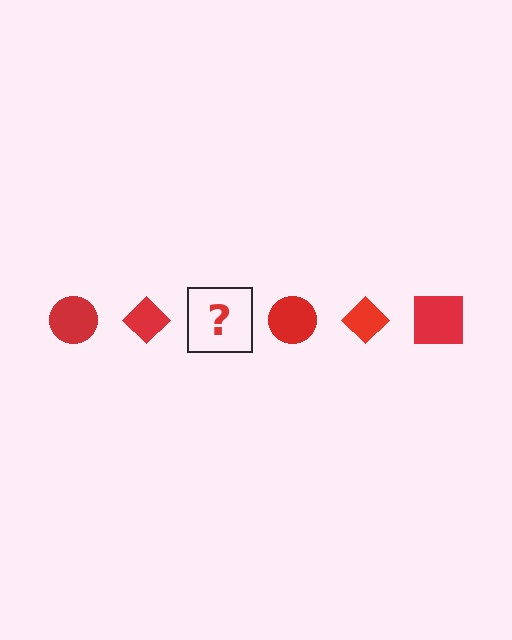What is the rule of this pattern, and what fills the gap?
The rule is that the pattern cycles through circle, diamond, square shapes in red. The gap should be filled with a red square.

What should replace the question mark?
The question mark should be replaced with a red square.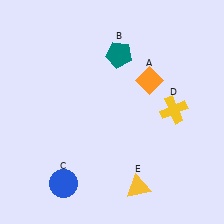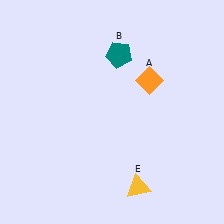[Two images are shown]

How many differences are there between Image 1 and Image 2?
There are 2 differences between the two images.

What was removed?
The blue circle (C), the yellow cross (D) were removed in Image 2.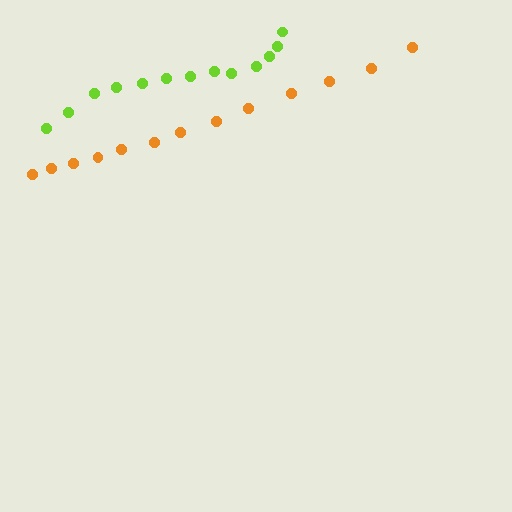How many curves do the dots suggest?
There are 2 distinct paths.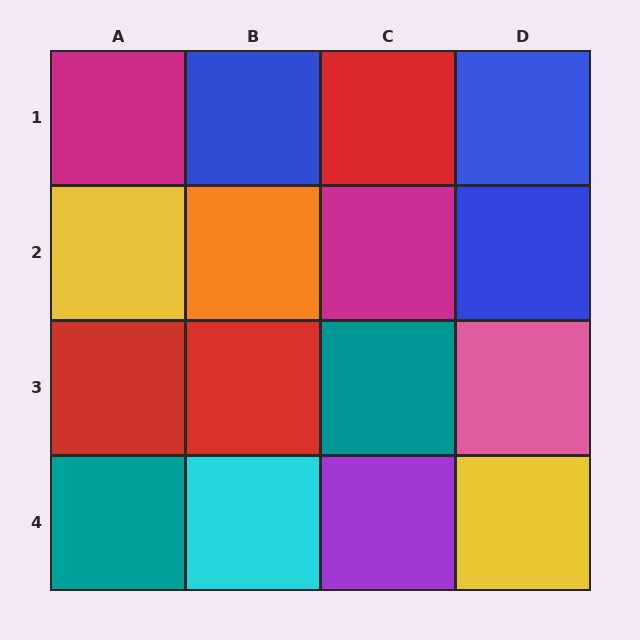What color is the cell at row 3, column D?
Pink.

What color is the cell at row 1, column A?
Magenta.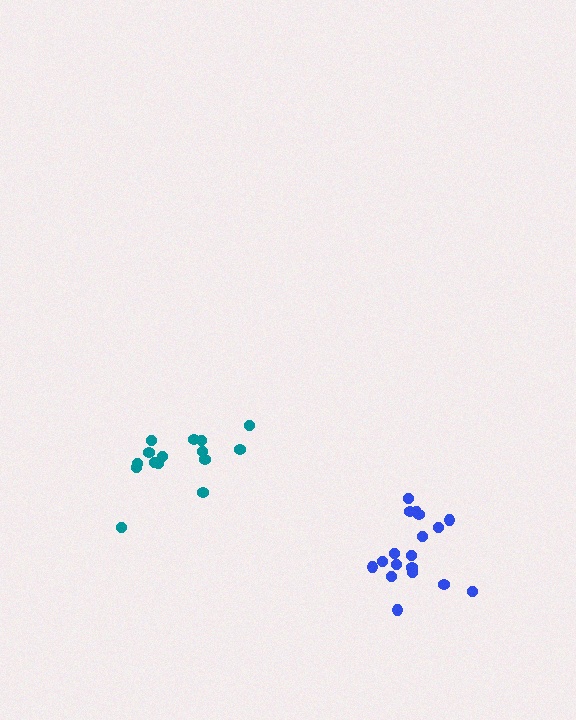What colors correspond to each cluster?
The clusters are colored: teal, blue.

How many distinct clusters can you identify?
There are 2 distinct clusters.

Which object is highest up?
The teal cluster is topmost.